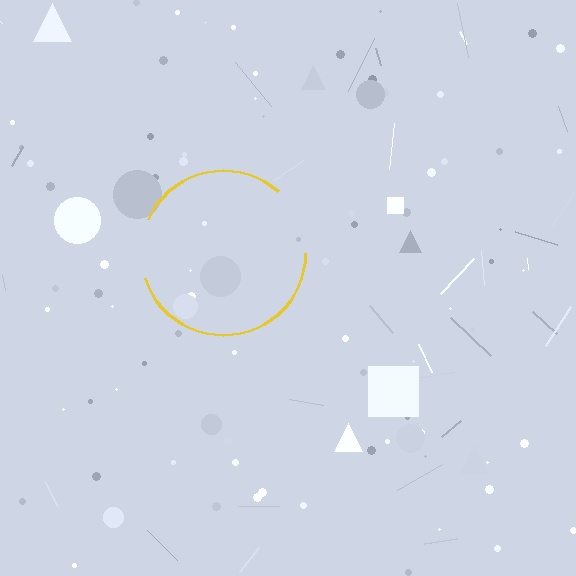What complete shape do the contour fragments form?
The contour fragments form a circle.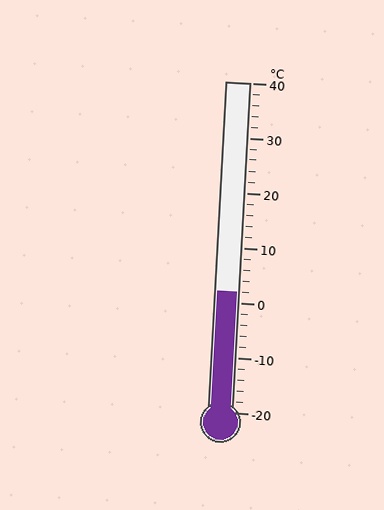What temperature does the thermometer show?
The thermometer shows approximately 2°C.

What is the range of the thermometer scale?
The thermometer scale ranges from -20°C to 40°C.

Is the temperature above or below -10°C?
The temperature is above -10°C.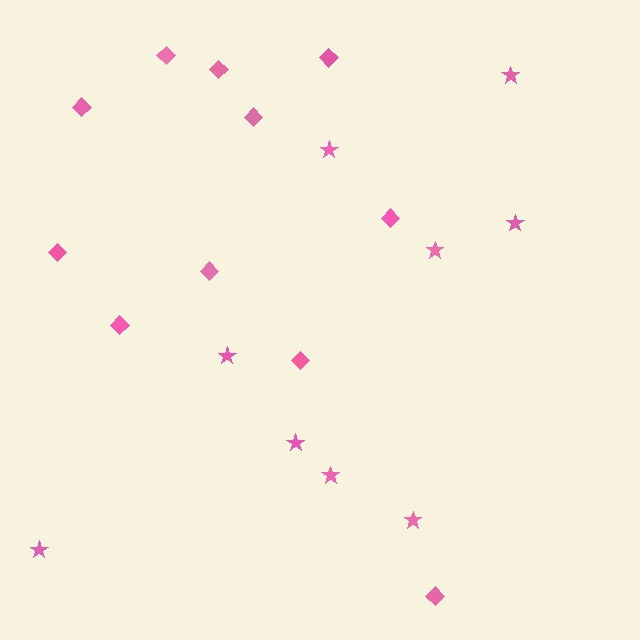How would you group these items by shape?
There are 2 groups: one group of stars (9) and one group of diamonds (11).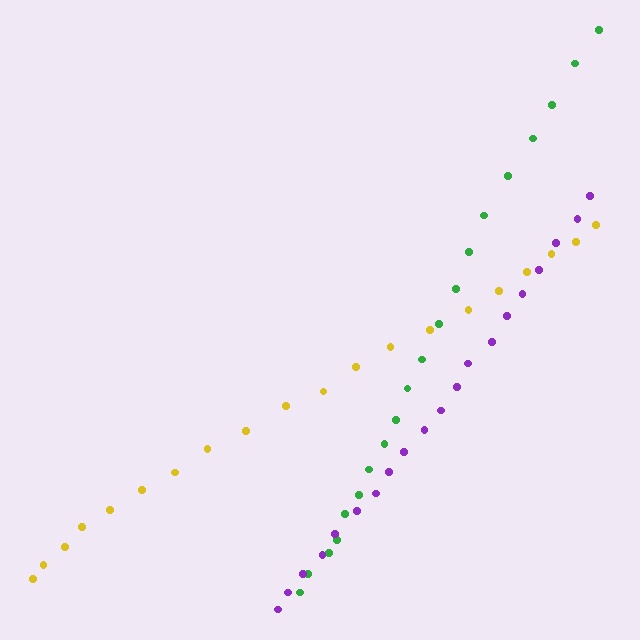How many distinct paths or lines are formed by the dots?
There are 3 distinct paths.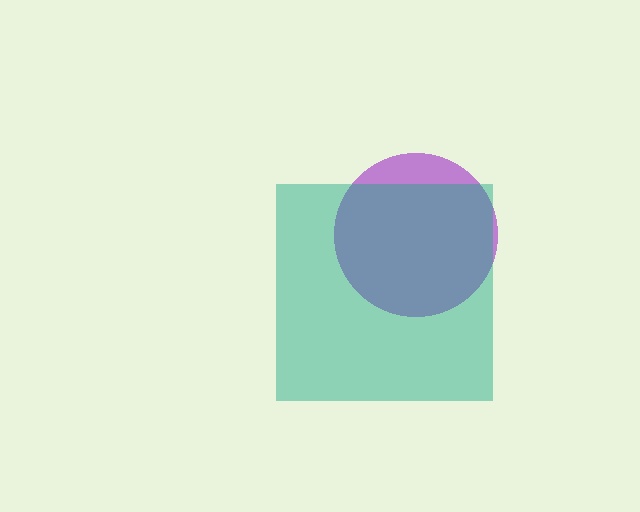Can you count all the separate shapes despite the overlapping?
Yes, there are 2 separate shapes.